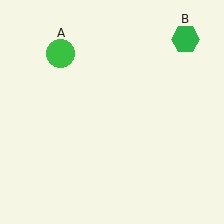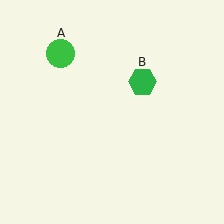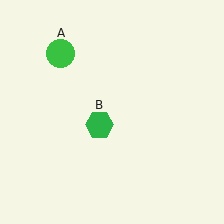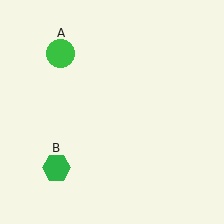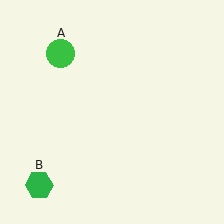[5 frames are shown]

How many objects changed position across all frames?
1 object changed position: green hexagon (object B).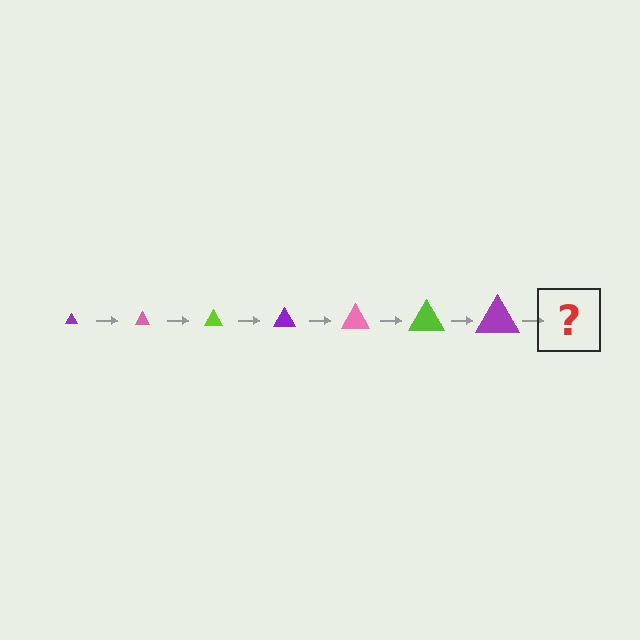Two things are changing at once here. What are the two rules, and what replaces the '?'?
The two rules are that the triangle grows larger each step and the color cycles through purple, pink, and lime. The '?' should be a pink triangle, larger than the previous one.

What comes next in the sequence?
The next element should be a pink triangle, larger than the previous one.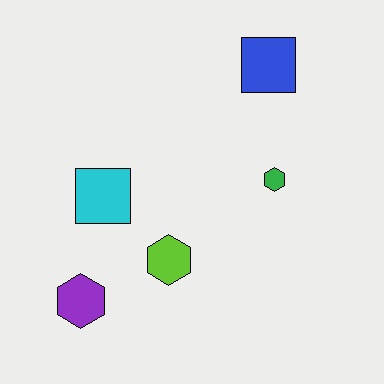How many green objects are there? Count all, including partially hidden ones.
There is 1 green object.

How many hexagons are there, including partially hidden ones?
There are 3 hexagons.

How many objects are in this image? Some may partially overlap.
There are 5 objects.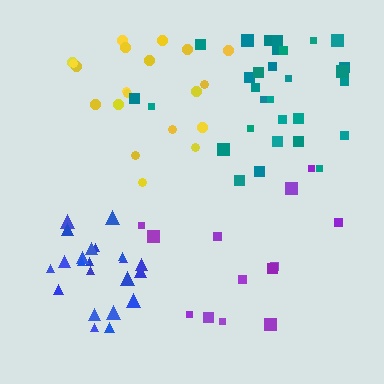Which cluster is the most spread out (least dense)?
Purple.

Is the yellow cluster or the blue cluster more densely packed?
Blue.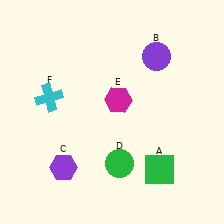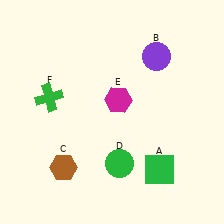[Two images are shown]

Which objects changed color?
C changed from purple to brown. F changed from cyan to green.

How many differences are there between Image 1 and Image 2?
There are 2 differences between the two images.